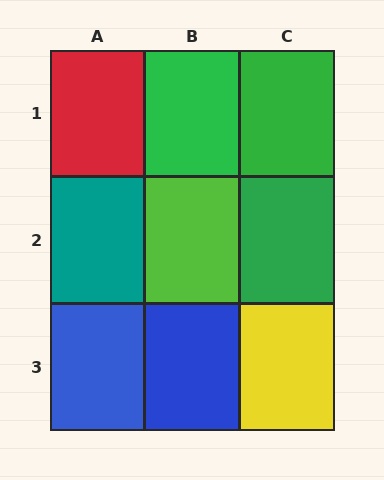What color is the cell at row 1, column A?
Red.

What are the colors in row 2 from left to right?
Teal, lime, green.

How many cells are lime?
1 cell is lime.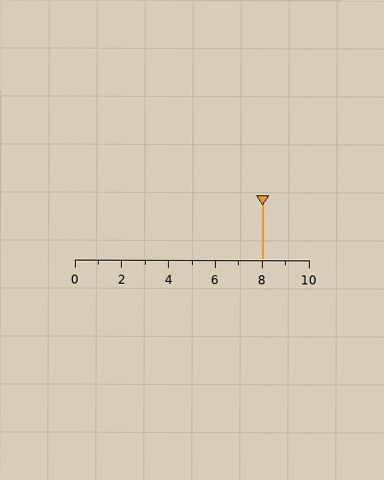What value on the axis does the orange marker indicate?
The marker indicates approximately 8.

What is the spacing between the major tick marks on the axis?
The major ticks are spaced 2 apart.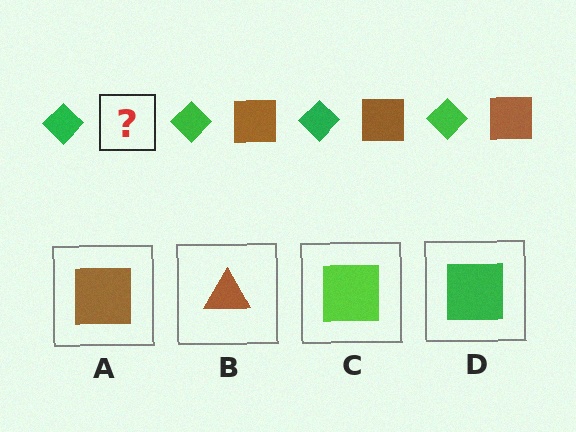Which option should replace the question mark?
Option A.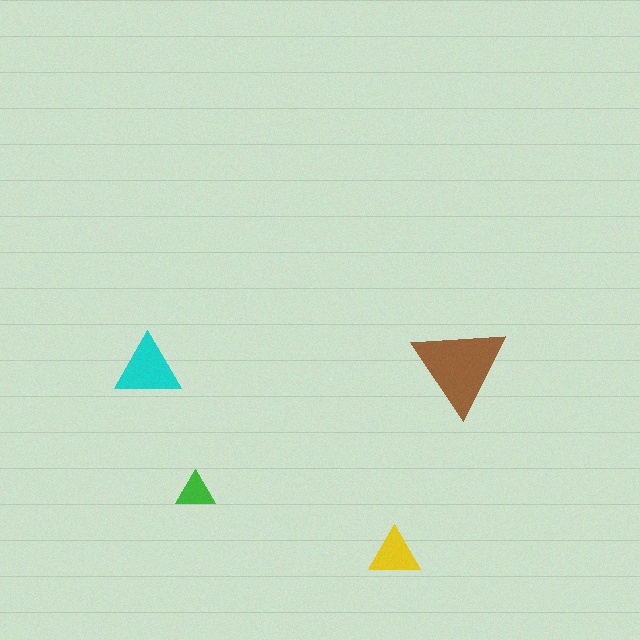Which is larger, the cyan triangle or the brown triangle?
The brown one.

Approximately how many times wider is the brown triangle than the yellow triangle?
About 2 times wider.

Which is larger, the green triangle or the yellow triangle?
The yellow one.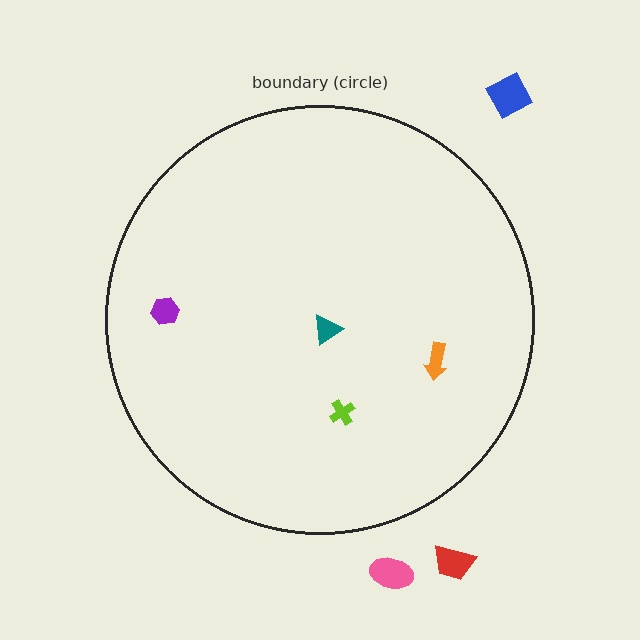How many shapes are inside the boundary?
4 inside, 3 outside.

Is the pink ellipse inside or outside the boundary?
Outside.